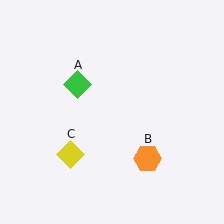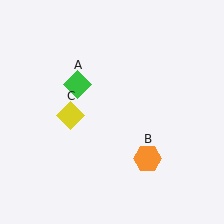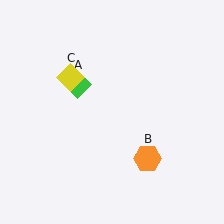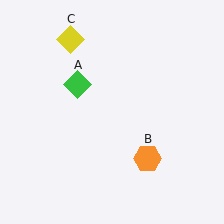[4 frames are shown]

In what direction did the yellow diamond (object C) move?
The yellow diamond (object C) moved up.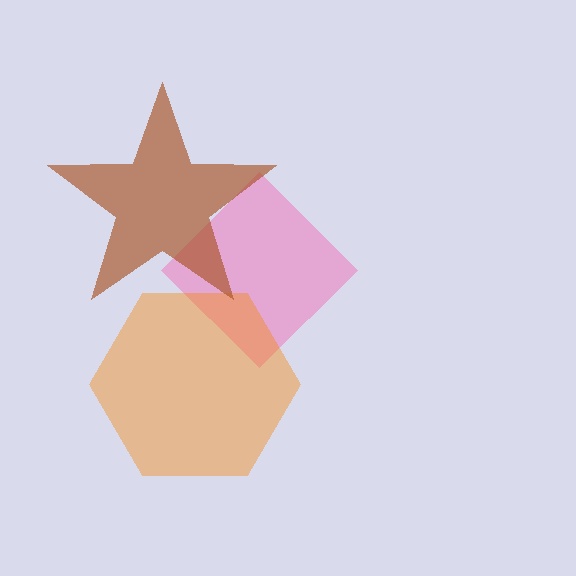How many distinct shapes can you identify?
There are 3 distinct shapes: a pink diamond, an orange hexagon, a brown star.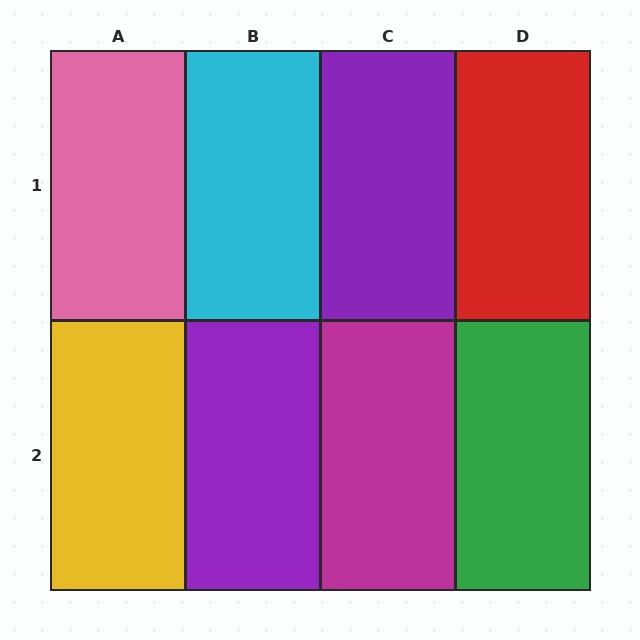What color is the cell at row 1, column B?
Cyan.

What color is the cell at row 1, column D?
Red.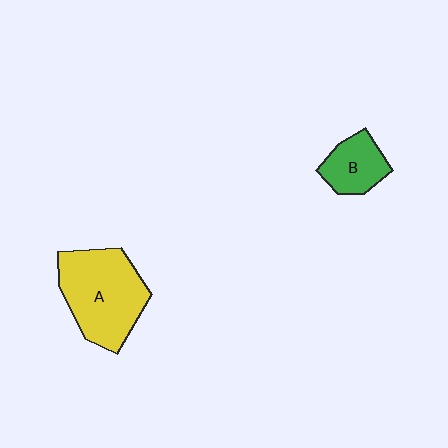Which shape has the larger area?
Shape A (yellow).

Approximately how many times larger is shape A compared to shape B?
Approximately 2.2 times.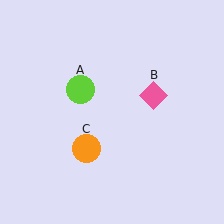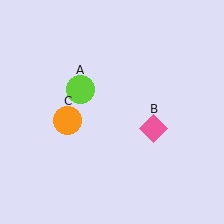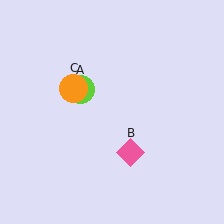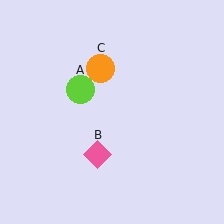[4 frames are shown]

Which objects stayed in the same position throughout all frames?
Lime circle (object A) remained stationary.